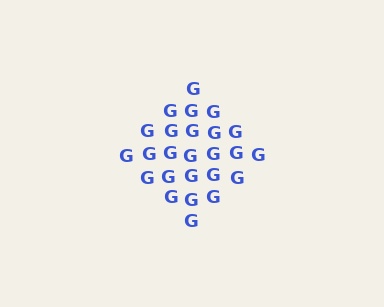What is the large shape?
The large shape is a diamond.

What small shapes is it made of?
It is made of small letter G's.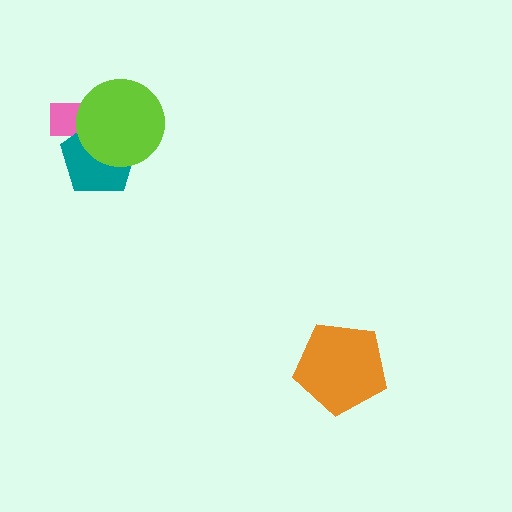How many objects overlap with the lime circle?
2 objects overlap with the lime circle.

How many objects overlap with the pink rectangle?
2 objects overlap with the pink rectangle.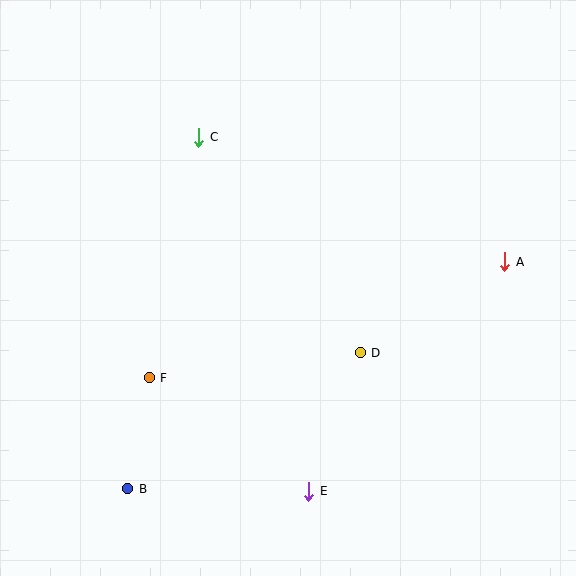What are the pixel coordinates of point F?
Point F is at (149, 378).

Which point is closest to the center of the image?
Point D at (360, 353) is closest to the center.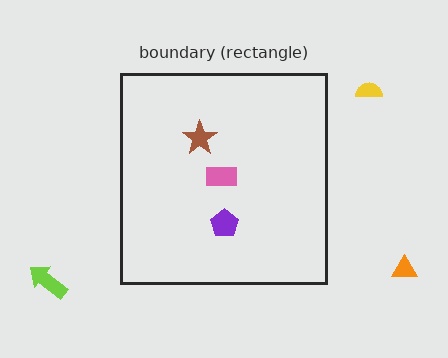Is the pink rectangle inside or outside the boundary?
Inside.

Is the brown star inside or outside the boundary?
Inside.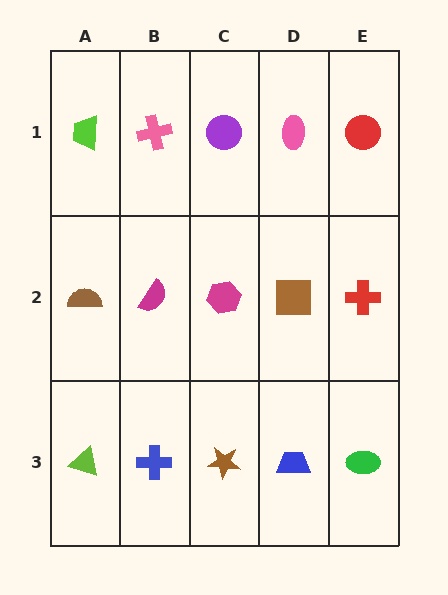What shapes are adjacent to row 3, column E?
A red cross (row 2, column E), a blue trapezoid (row 3, column D).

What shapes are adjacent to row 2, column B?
A pink cross (row 1, column B), a blue cross (row 3, column B), a brown semicircle (row 2, column A), a magenta hexagon (row 2, column C).